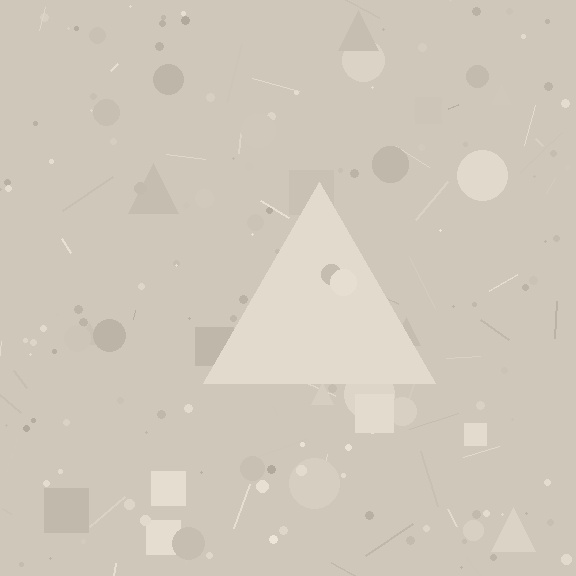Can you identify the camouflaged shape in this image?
The camouflaged shape is a triangle.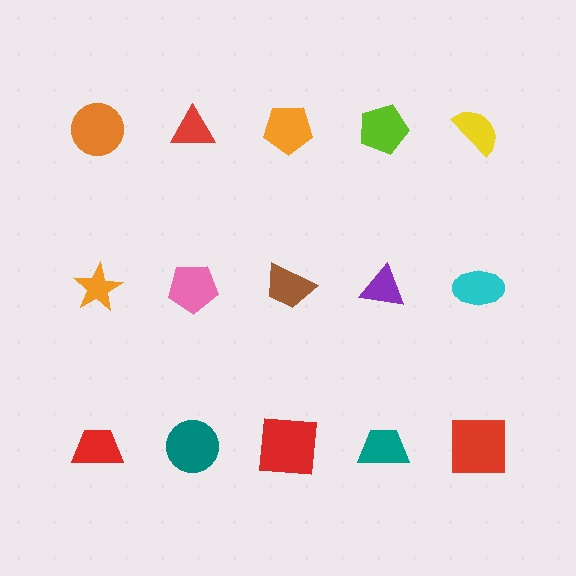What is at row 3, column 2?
A teal circle.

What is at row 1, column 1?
An orange circle.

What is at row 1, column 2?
A red triangle.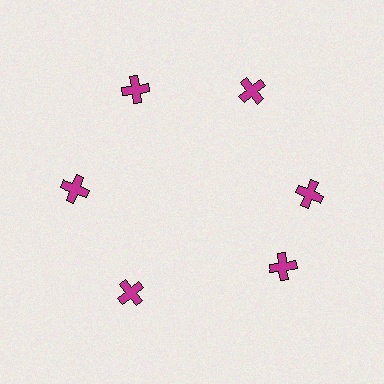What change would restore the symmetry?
The symmetry would be restored by rotating it back into even spacing with its neighbors so that all 6 crosses sit at equal angles and equal distance from the center.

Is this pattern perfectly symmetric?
No. The 6 magenta crosses are arranged in a ring, but one element near the 5 o'clock position is rotated out of alignment along the ring, breaking the 6-fold rotational symmetry.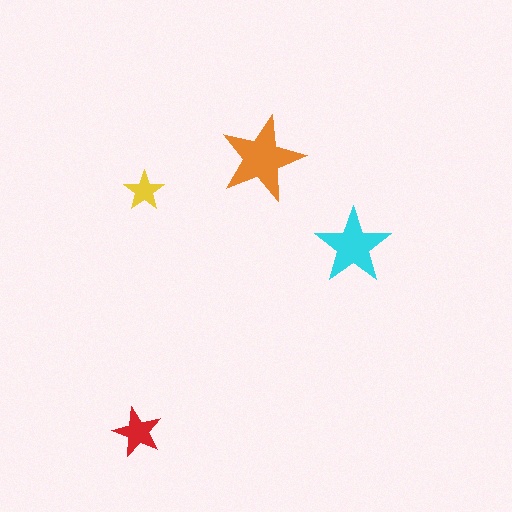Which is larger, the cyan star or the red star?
The cyan one.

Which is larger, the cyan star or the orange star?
The orange one.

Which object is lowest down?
The red star is bottommost.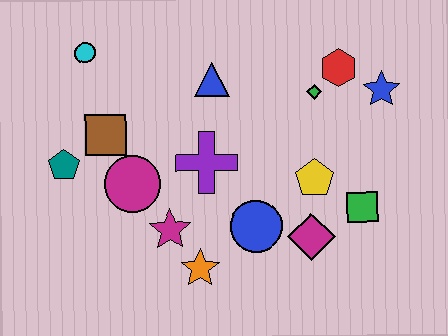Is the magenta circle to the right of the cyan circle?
Yes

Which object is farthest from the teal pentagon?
The blue star is farthest from the teal pentagon.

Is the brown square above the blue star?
No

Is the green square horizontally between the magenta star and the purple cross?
No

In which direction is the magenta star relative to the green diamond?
The magenta star is to the left of the green diamond.